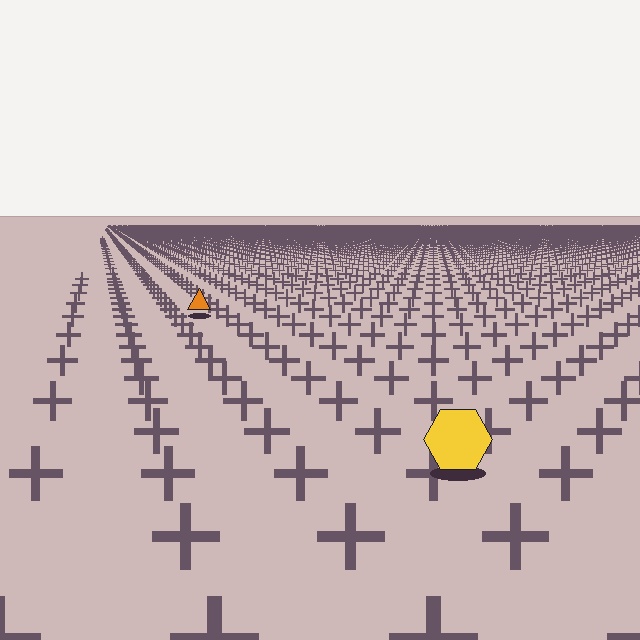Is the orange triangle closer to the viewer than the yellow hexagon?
No. The yellow hexagon is closer — you can tell from the texture gradient: the ground texture is coarser near it.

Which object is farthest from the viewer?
The orange triangle is farthest from the viewer. It appears smaller and the ground texture around it is denser.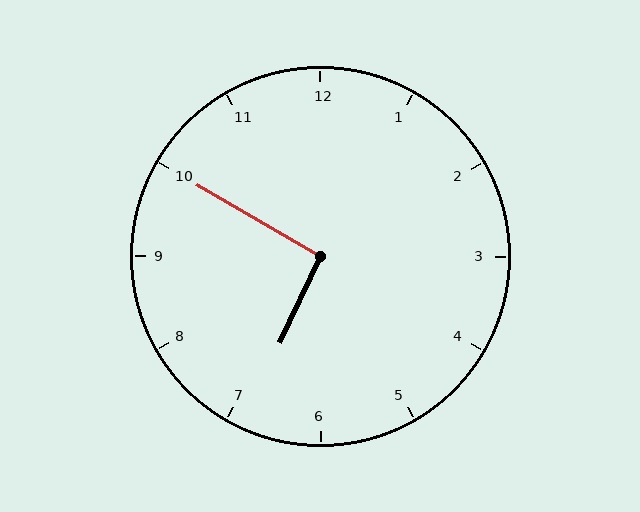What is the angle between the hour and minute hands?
Approximately 95 degrees.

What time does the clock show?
6:50.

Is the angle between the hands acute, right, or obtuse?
It is right.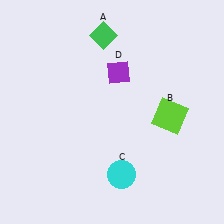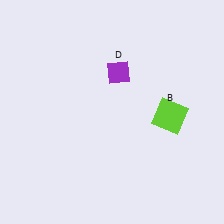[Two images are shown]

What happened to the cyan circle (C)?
The cyan circle (C) was removed in Image 2. It was in the bottom-right area of Image 1.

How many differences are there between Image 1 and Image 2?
There are 2 differences between the two images.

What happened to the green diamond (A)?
The green diamond (A) was removed in Image 2. It was in the top-left area of Image 1.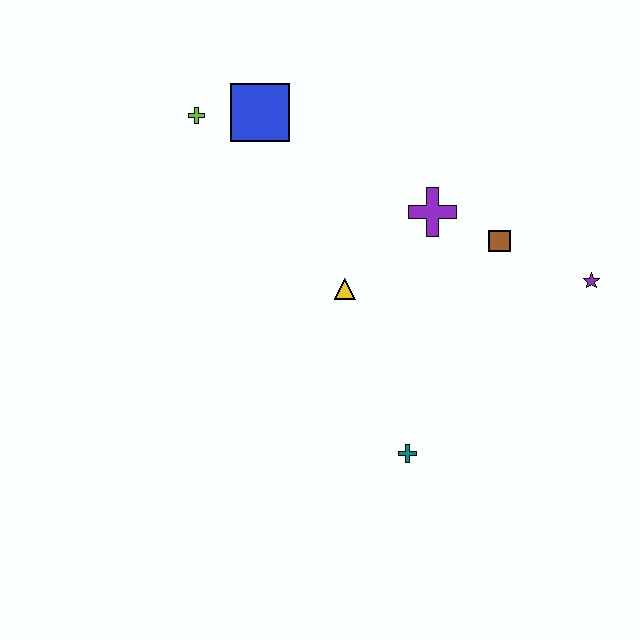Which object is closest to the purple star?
The brown square is closest to the purple star.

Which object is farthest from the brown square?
The lime cross is farthest from the brown square.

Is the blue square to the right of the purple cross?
No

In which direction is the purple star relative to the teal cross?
The purple star is to the right of the teal cross.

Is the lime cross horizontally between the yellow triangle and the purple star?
No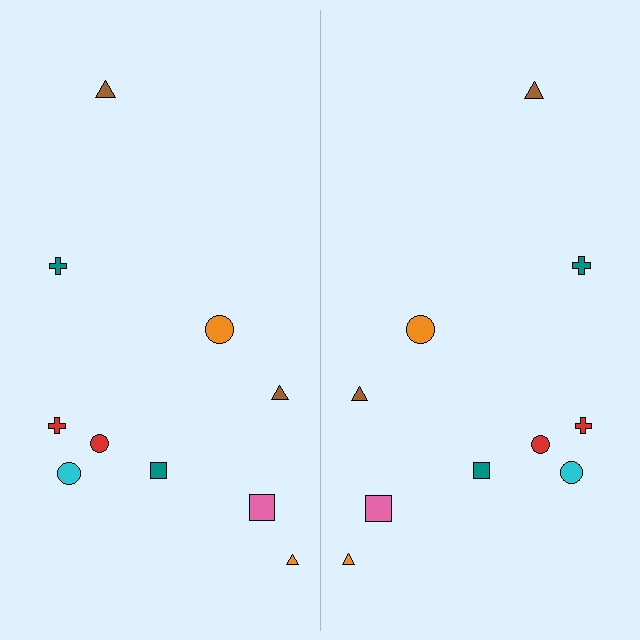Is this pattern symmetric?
Yes, this pattern has bilateral (reflection) symmetry.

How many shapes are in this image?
There are 20 shapes in this image.